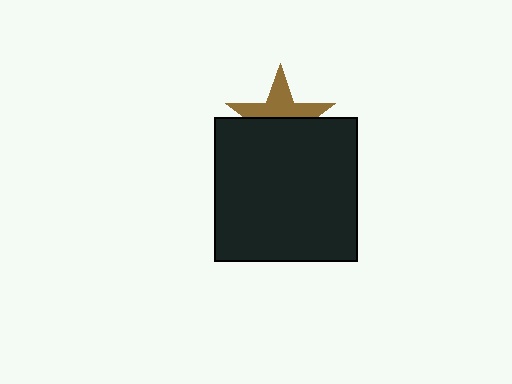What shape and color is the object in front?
The object in front is a black square.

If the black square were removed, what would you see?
You would see the complete brown star.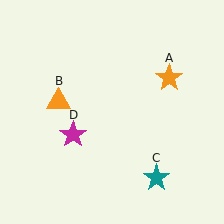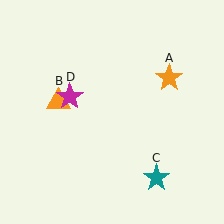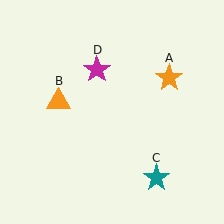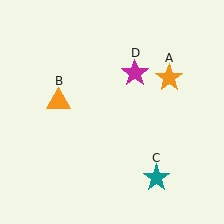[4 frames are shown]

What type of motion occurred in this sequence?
The magenta star (object D) rotated clockwise around the center of the scene.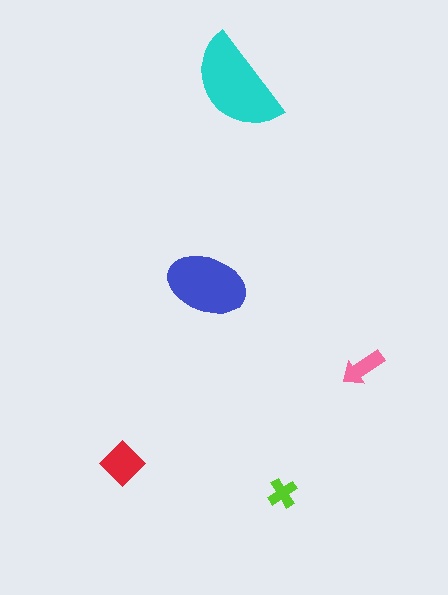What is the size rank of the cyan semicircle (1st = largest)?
1st.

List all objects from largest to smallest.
The cyan semicircle, the blue ellipse, the red diamond, the pink arrow, the lime cross.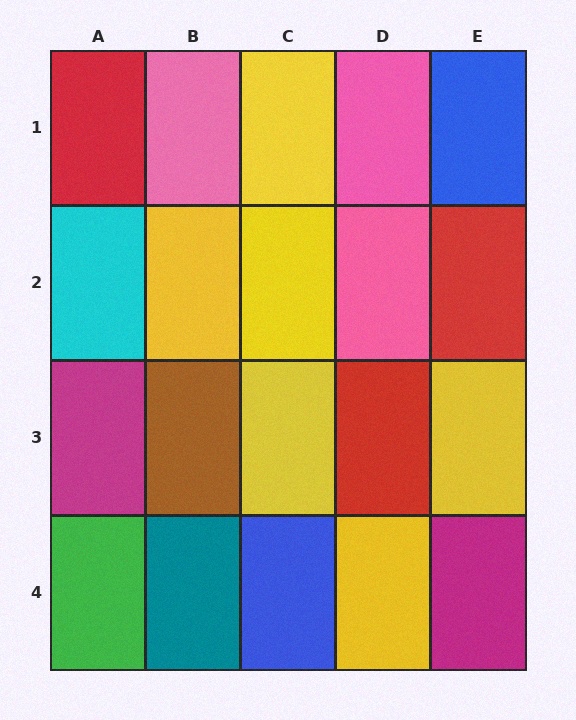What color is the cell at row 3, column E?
Yellow.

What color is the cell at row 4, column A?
Green.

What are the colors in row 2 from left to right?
Cyan, yellow, yellow, pink, red.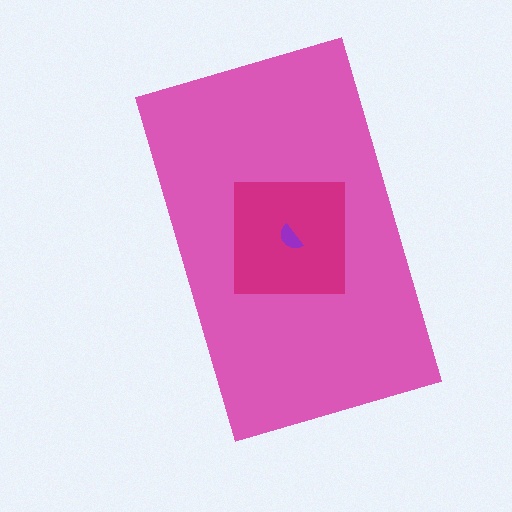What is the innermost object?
The purple semicircle.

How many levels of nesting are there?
3.